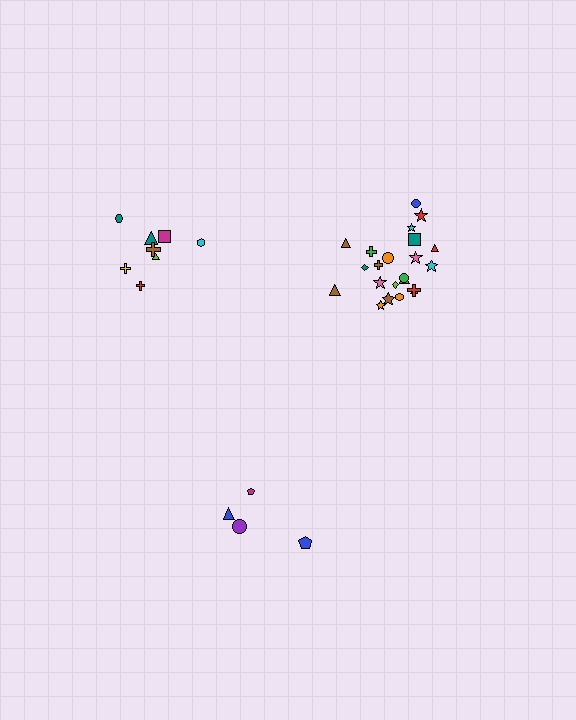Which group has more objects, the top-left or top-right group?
The top-right group.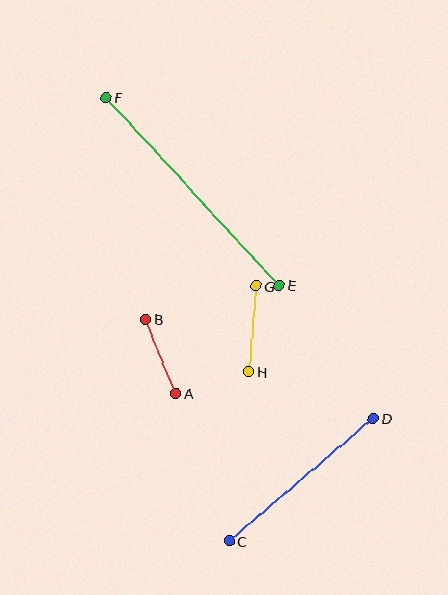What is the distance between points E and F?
The distance is approximately 255 pixels.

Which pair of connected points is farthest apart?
Points E and F are farthest apart.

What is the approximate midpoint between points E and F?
The midpoint is at approximately (193, 191) pixels.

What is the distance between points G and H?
The distance is approximately 86 pixels.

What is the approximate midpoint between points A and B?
The midpoint is at approximately (161, 356) pixels.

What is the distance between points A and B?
The distance is approximately 80 pixels.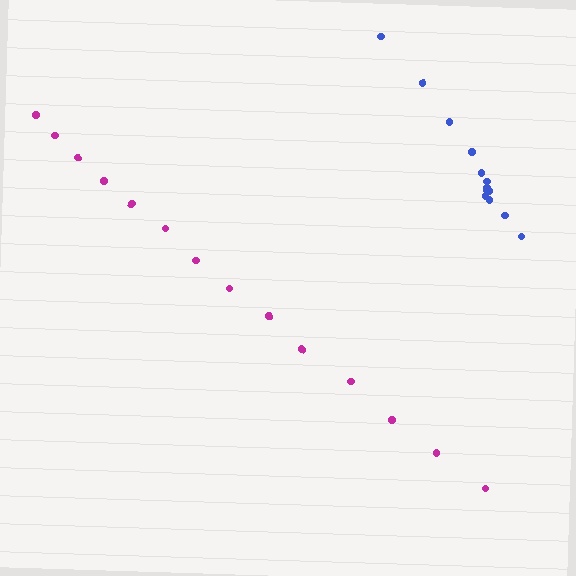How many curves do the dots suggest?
There are 2 distinct paths.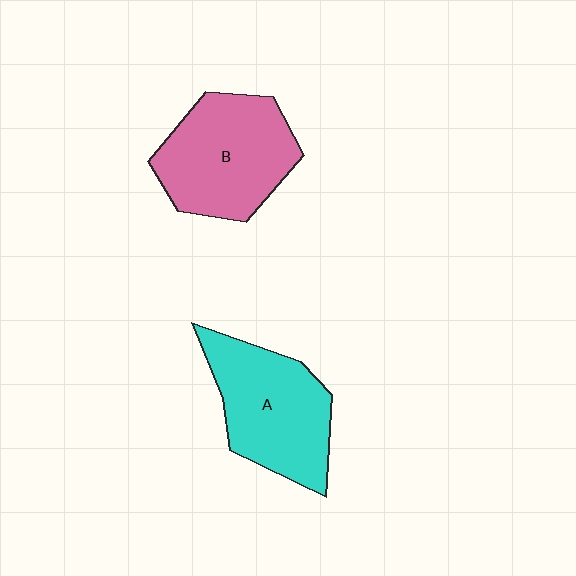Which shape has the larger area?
Shape B (pink).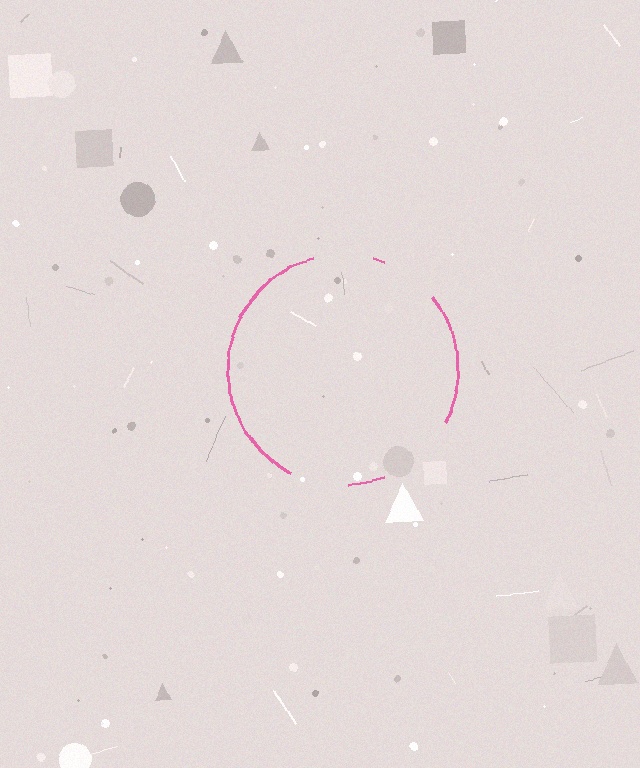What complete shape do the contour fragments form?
The contour fragments form a circle.